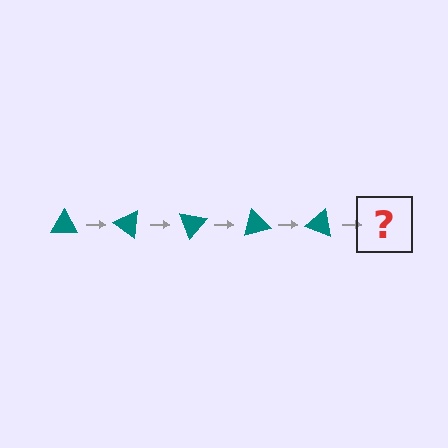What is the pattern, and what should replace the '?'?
The pattern is that the triangle rotates 35 degrees each step. The '?' should be a teal triangle rotated 175 degrees.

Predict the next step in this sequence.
The next step is a teal triangle rotated 175 degrees.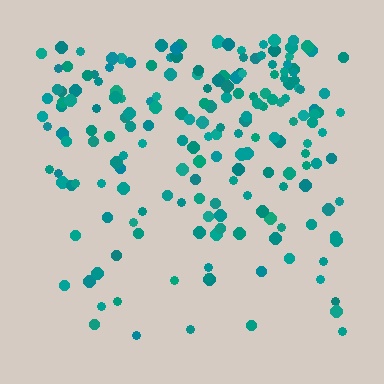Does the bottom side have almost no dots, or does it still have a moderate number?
Still a moderate number, just noticeably fewer than the top.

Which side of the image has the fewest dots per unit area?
The bottom.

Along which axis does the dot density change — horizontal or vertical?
Vertical.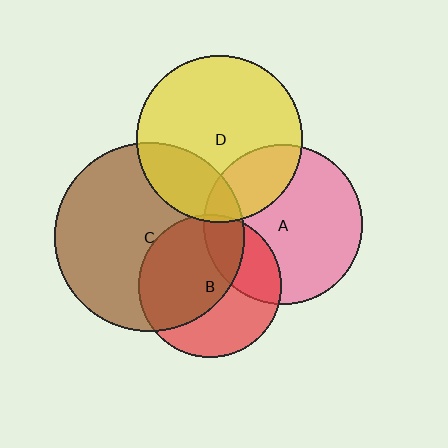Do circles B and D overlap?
Yes.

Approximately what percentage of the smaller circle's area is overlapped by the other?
Approximately 5%.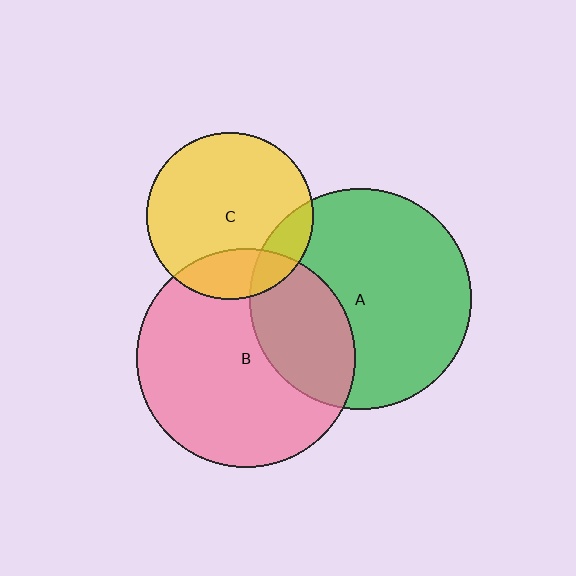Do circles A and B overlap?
Yes.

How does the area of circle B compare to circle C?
Approximately 1.7 times.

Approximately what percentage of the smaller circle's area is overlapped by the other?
Approximately 30%.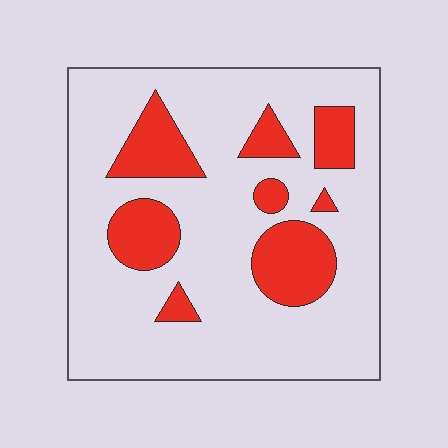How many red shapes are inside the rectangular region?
8.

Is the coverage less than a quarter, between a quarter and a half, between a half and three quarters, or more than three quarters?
Less than a quarter.